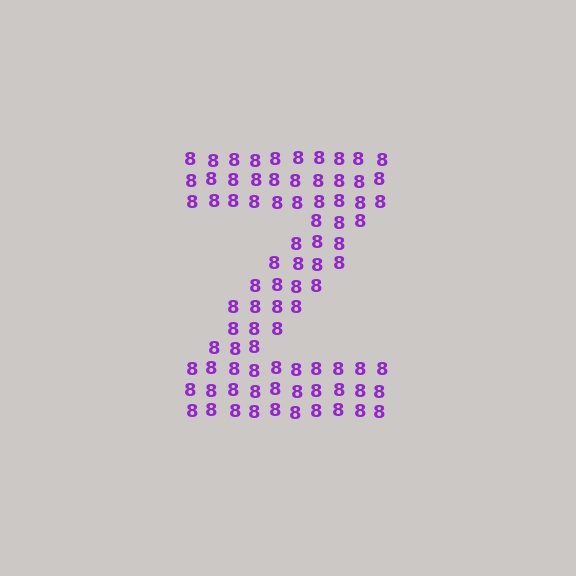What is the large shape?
The large shape is the letter Z.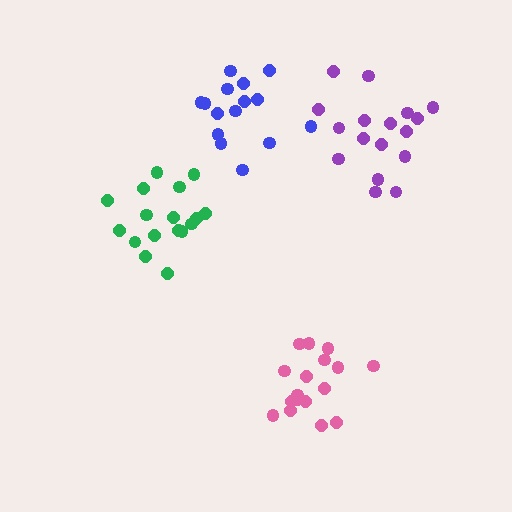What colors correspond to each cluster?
The clusters are colored: blue, green, purple, pink.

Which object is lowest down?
The pink cluster is bottommost.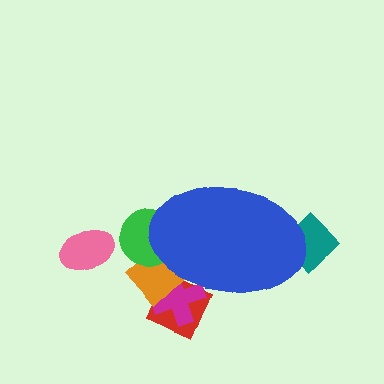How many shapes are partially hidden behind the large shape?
5 shapes are partially hidden.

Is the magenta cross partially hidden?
Yes, the magenta cross is partially hidden behind the blue ellipse.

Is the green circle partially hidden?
Yes, the green circle is partially hidden behind the blue ellipse.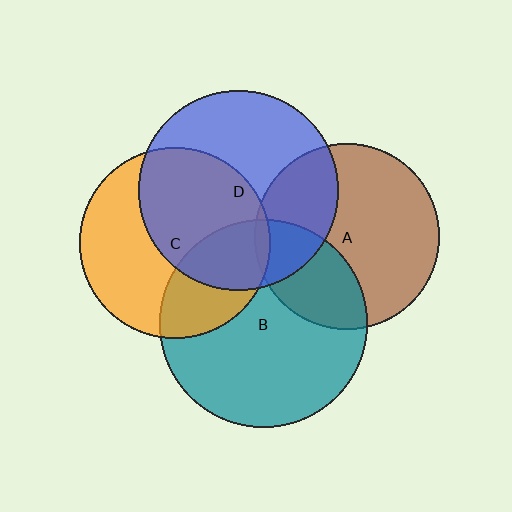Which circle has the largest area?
Circle B (teal).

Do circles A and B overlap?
Yes.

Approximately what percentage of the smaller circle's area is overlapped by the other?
Approximately 30%.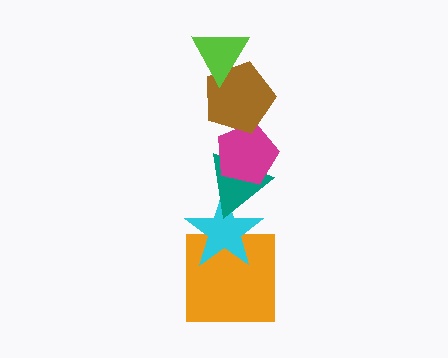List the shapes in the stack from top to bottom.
From top to bottom: the lime triangle, the brown pentagon, the magenta pentagon, the teal triangle, the cyan star, the orange square.